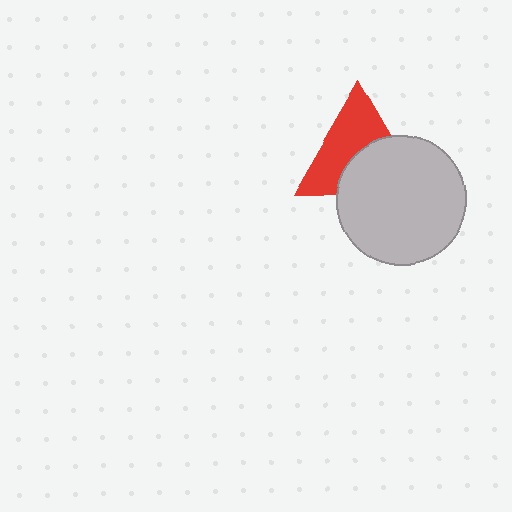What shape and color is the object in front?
The object in front is a light gray circle.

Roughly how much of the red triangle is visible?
About half of it is visible (roughly 55%).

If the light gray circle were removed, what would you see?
You would see the complete red triangle.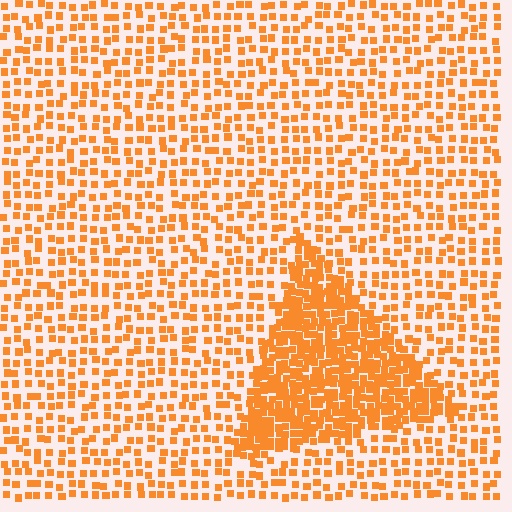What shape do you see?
I see a triangle.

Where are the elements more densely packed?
The elements are more densely packed inside the triangle boundary.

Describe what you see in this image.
The image contains small orange elements arranged at two different densities. A triangle-shaped region is visible where the elements are more densely packed than the surrounding area.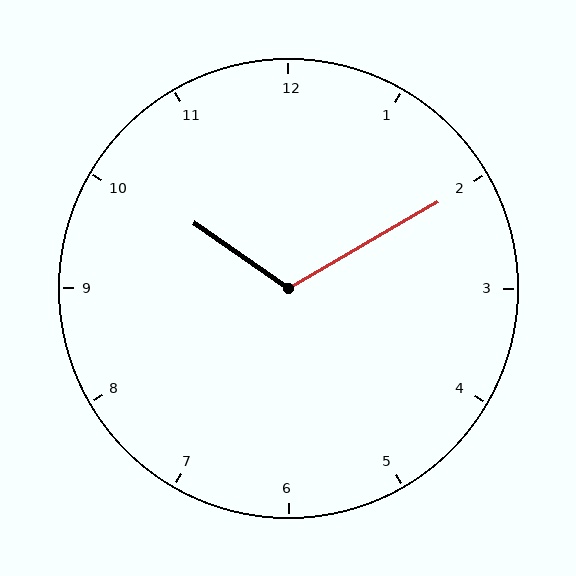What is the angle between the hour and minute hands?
Approximately 115 degrees.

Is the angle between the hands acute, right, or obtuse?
It is obtuse.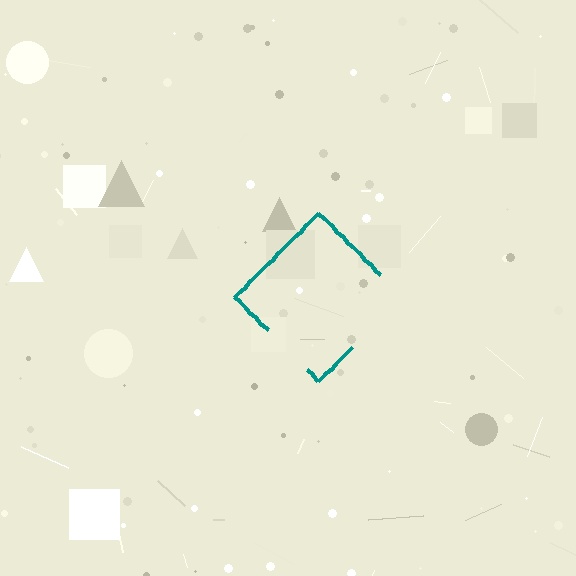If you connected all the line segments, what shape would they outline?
They would outline a diamond.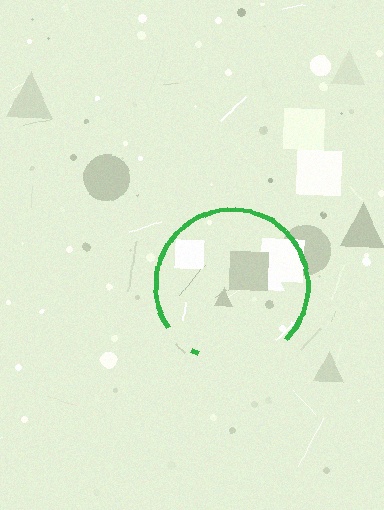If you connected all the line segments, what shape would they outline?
They would outline a circle.